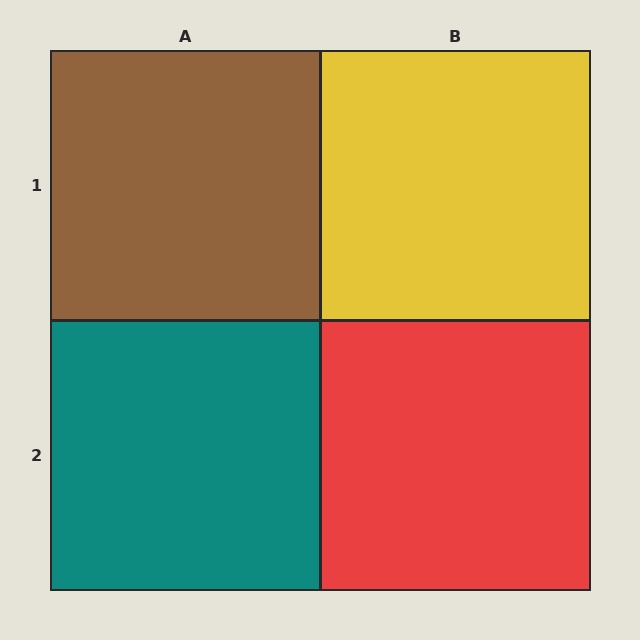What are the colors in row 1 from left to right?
Brown, yellow.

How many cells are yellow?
1 cell is yellow.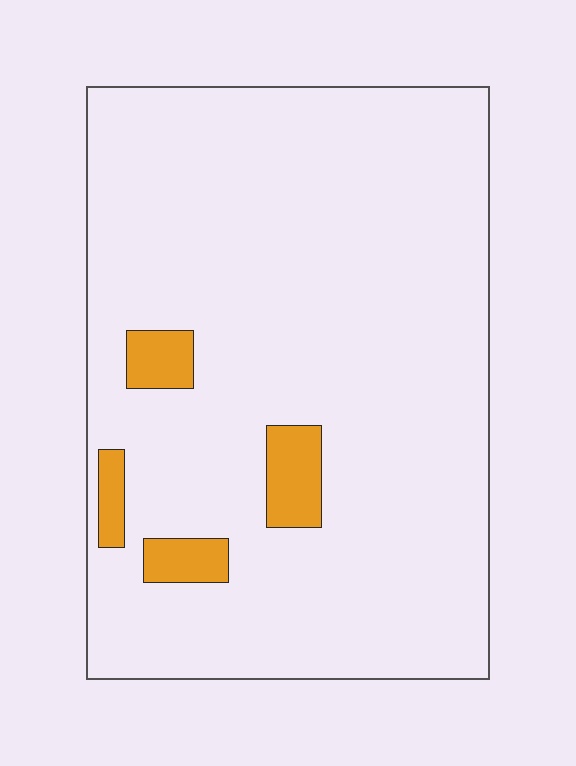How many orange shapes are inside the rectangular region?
4.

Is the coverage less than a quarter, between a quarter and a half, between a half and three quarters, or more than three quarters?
Less than a quarter.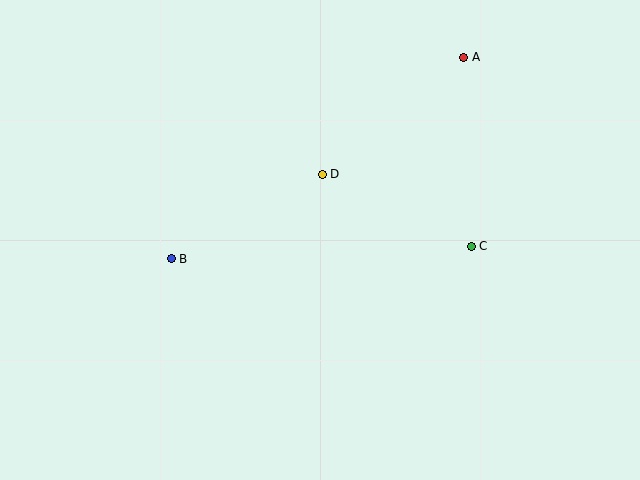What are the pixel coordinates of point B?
Point B is at (171, 259).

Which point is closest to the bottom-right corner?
Point C is closest to the bottom-right corner.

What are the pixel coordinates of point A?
Point A is at (464, 57).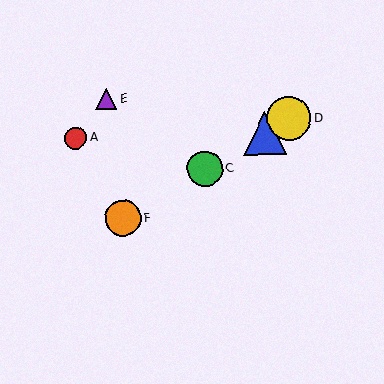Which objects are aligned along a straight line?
Objects B, C, D, F are aligned along a straight line.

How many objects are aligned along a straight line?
4 objects (B, C, D, F) are aligned along a straight line.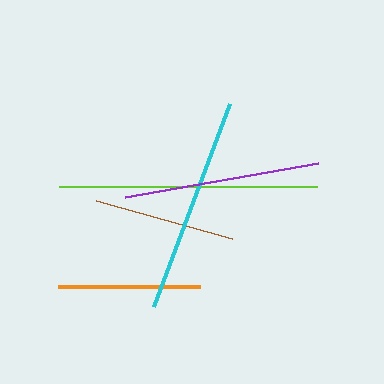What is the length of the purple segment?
The purple segment is approximately 196 pixels long.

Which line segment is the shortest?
The brown line is the shortest at approximately 141 pixels.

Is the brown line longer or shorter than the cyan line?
The cyan line is longer than the brown line.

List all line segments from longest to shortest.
From longest to shortest: lime, cyan, purple, orange, brown.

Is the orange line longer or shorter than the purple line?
The purple line is longer than the orange line.